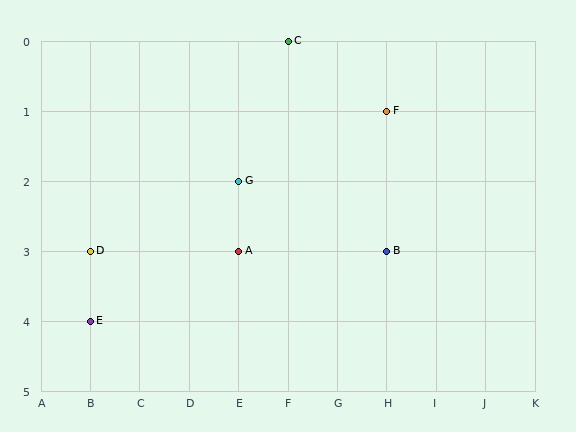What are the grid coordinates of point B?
Point B is at grid coordinates (H, 3).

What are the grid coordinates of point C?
Point C is at grid coordinates (F, 0).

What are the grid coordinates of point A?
Point A is at grid coordinates (E, 3).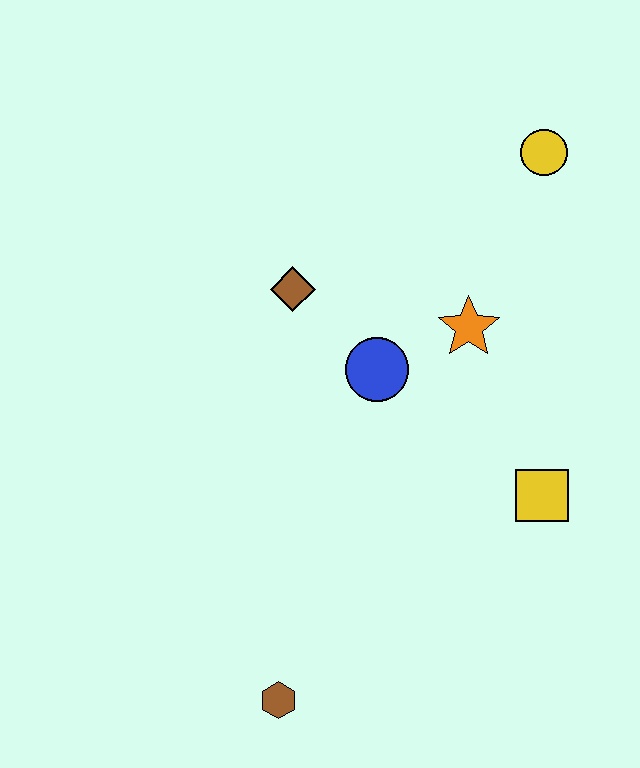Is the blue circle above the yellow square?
Yes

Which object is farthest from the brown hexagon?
The yellow circle is farthest from the brown hexagon.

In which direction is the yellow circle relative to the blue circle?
The yellow circle is above the blue circle.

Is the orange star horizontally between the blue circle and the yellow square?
Yes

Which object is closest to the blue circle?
The orange star is closest to the blue circle.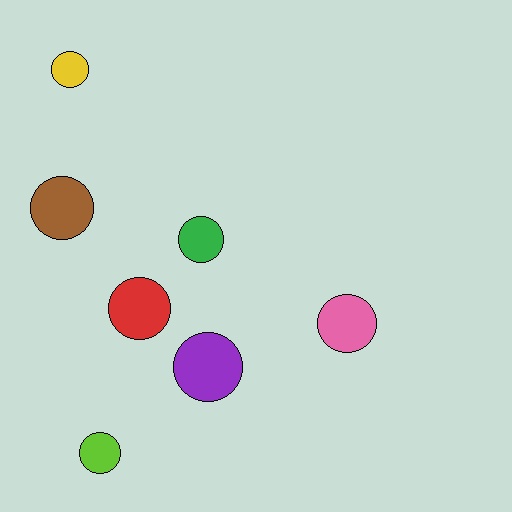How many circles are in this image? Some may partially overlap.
There are 7 circles.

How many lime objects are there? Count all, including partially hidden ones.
There is 1 lime object.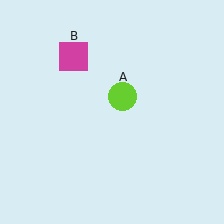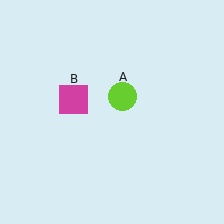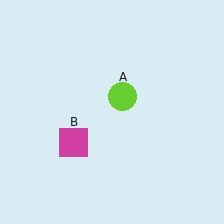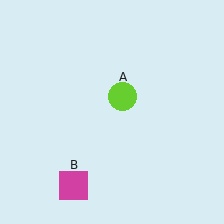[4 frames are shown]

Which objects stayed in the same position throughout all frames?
Lime circle (object A) remained stationary.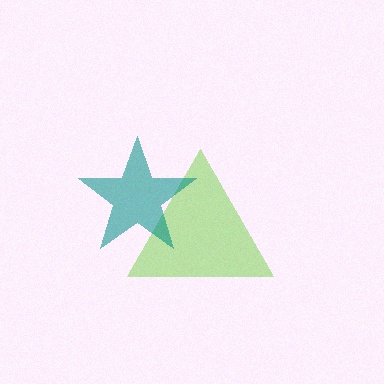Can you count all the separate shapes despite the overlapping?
Yes, there are 2 separate shapes.